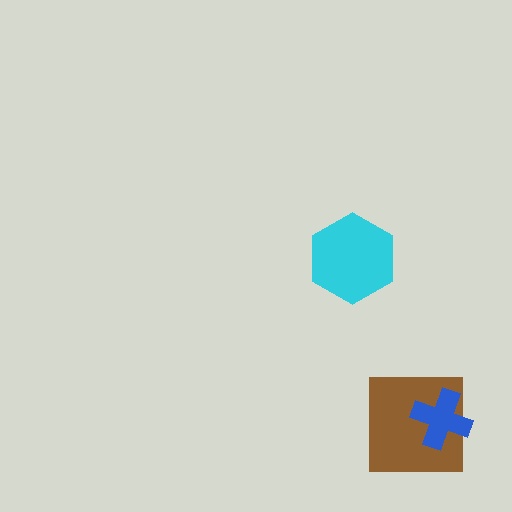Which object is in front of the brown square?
The blue cross is in front of the brown square.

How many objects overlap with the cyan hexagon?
0 objects overlap with the cyan hexagon.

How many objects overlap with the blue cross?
1 object overlaps with the blue cross.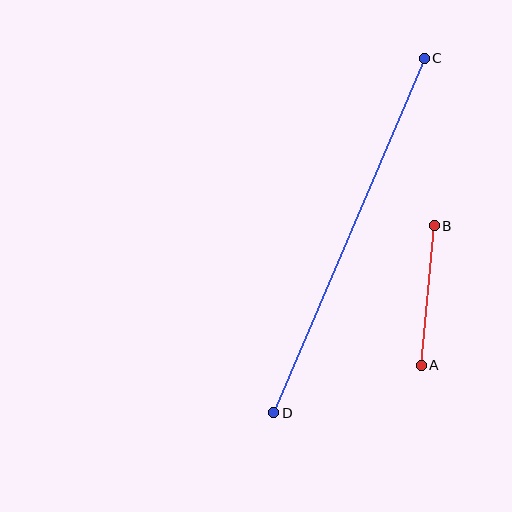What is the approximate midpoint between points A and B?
The midpoint is at approximately (428, 296) pixels.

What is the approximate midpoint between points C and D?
The midpoint is at approximately (349, 235) pixels.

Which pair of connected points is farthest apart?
Points C and D are farthest apart.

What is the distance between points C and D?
The distance is approximately 386 pixels.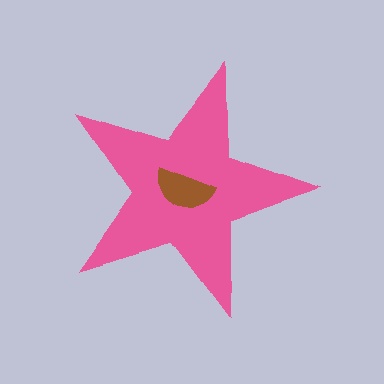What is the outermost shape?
The pink star.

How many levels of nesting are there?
2.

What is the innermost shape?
The brown semicircle.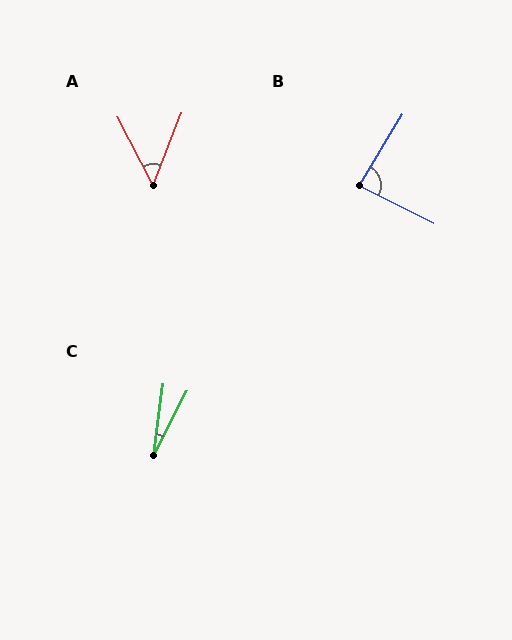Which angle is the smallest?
C, at approximately 20 degrees.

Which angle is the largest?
B, at approximately 86 degrees.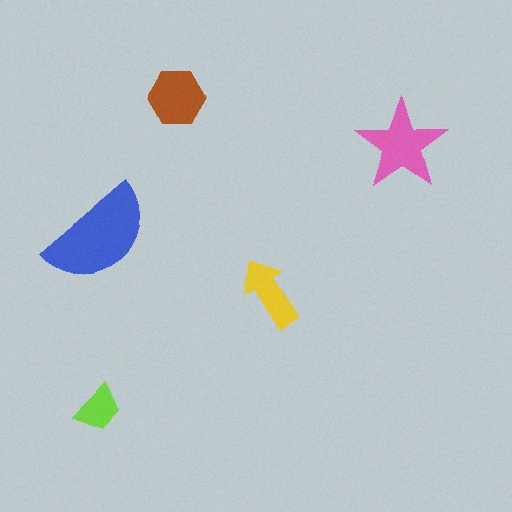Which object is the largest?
The blue semicircle.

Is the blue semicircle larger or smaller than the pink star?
Larger.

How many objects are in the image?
There are 5 objects in the image.